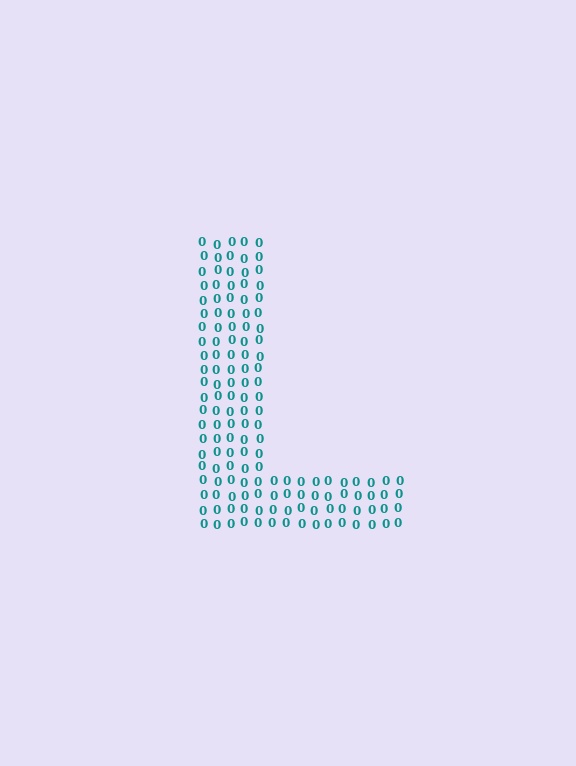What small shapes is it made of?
It is made of small digit 0's.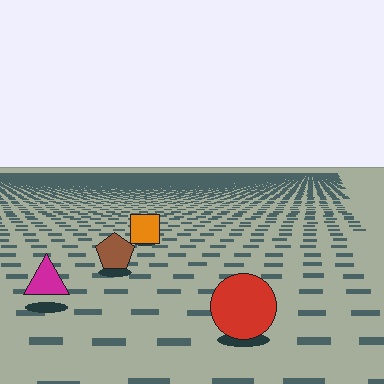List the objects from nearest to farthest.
From nearest to farthest: the red circle, the magenta triangle, the brown pentagon, the orange square.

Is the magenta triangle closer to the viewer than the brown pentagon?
Yes. The magenta triangle is closer — you can tell from the texture gradient: the ground texture is coarser near it.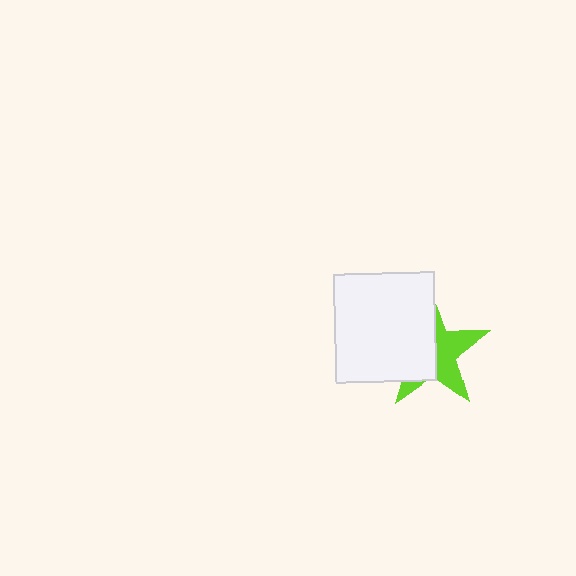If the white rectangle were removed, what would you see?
You would see the complete lime star.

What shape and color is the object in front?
The object in front is a white rectangle.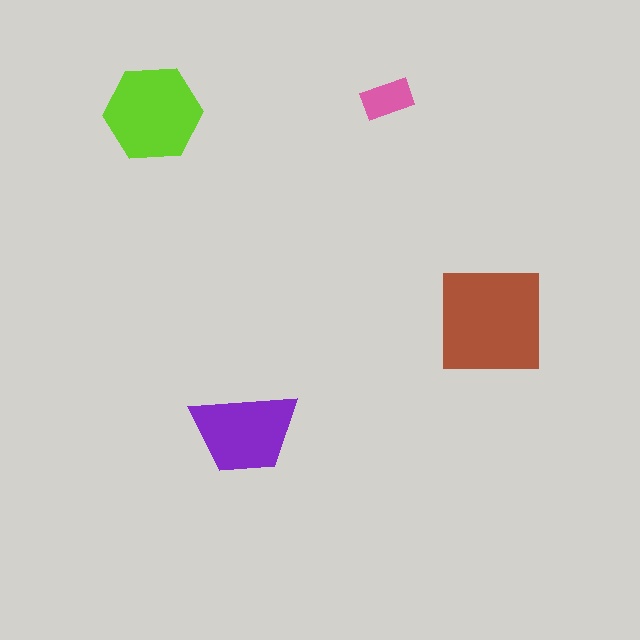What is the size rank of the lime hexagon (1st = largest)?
2nd.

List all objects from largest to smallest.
The brown square, the lime hexagon, the purple trapezoid, the pink rectangle.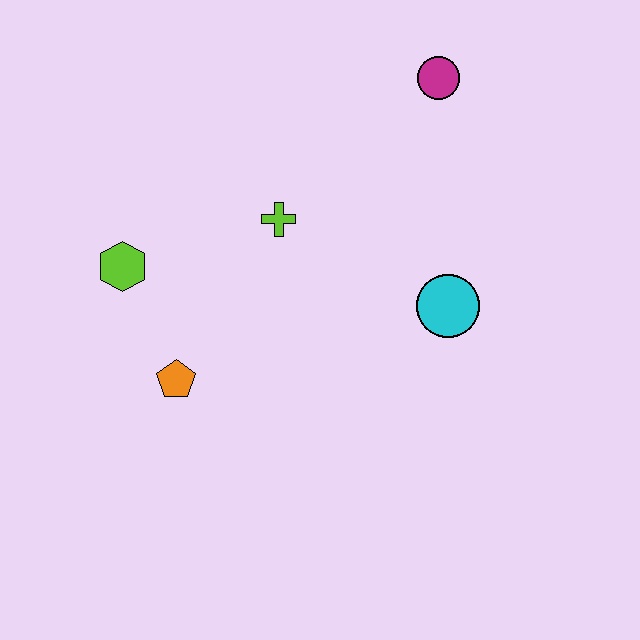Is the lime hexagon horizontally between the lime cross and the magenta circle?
No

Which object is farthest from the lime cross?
The magenta circle is farthest from the lime cross.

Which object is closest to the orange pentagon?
The lime hexagon is closest to the orange pentagon.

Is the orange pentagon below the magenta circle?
Yes